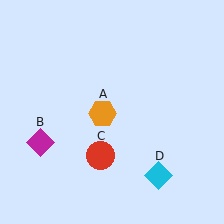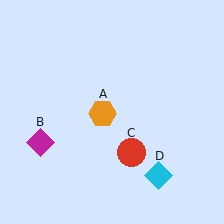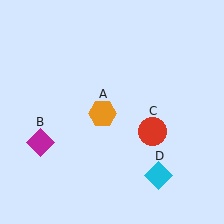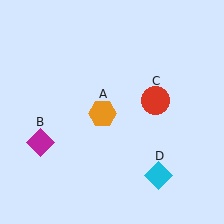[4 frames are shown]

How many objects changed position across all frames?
1 object changed position: red circle (object C).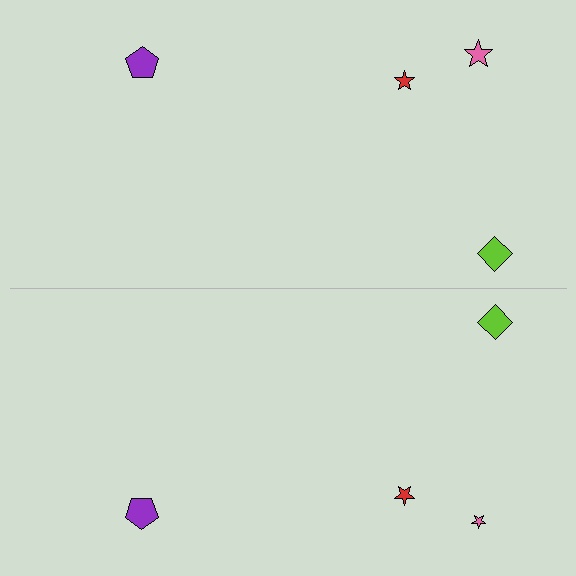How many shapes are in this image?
There are 8 shapes in this image.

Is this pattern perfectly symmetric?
No, the pattern is not perfectly symmetric. The pink star on the bottom side has a different size than its mirror counterpart.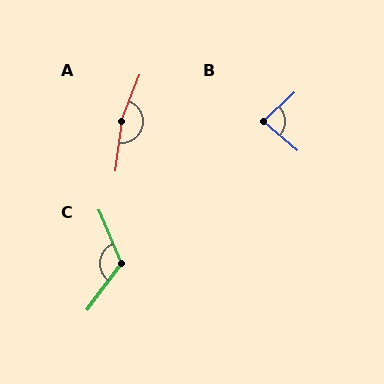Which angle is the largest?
A, at approximately 166 degrees.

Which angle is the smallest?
B, at approximately 83 degrees.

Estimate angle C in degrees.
Approximately 121 degrees.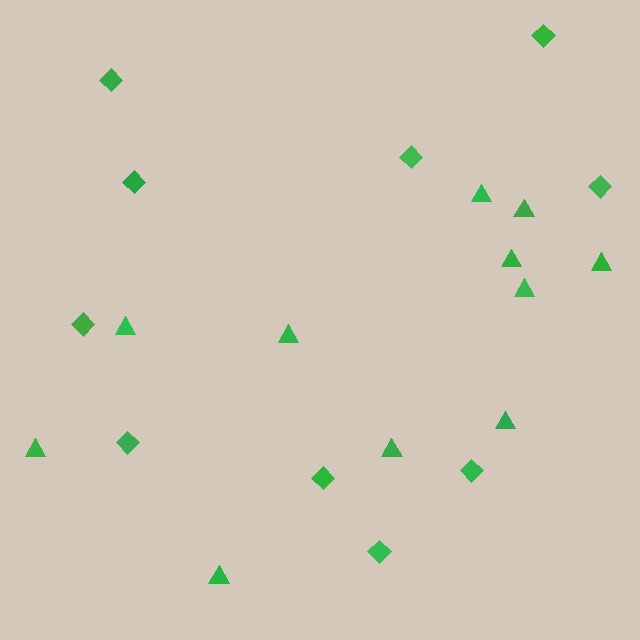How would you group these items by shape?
There are 2 groups: one group of diamonds (10) and one group of triangles (11).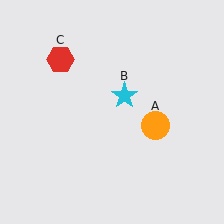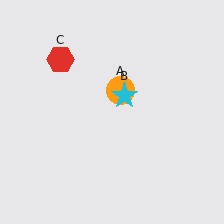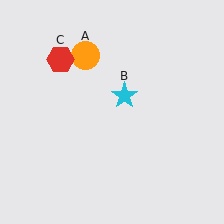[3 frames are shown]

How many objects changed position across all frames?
1 object changed position: orange circle (object A).